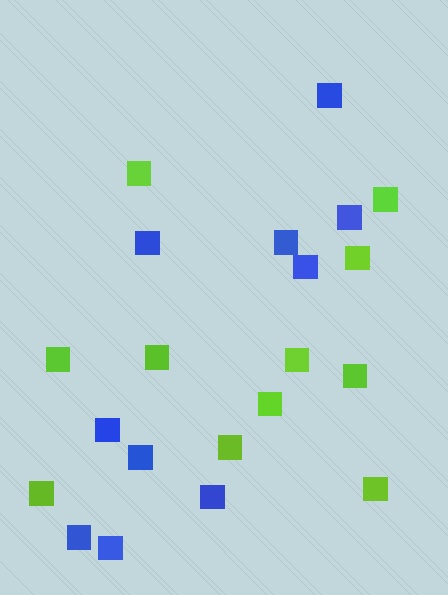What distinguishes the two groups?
There are 2 groups: one group of blue squares (10) and one group of lime squares (11).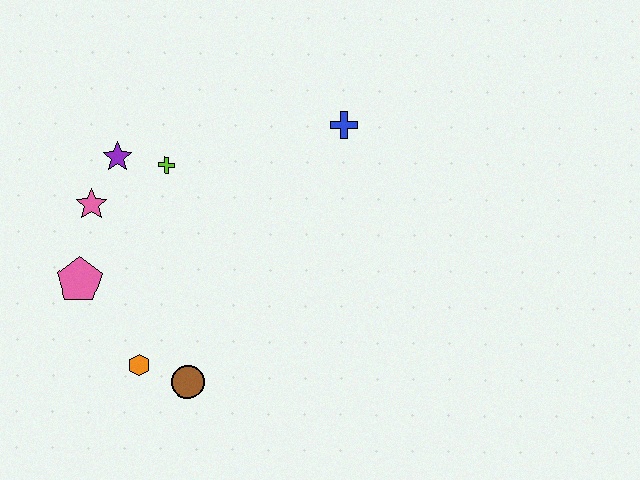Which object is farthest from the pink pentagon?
The blue cross is farthest from the pink pentagon.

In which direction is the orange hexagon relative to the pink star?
The orange hexagon is below the pink star.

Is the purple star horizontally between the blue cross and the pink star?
Yes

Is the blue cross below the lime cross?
No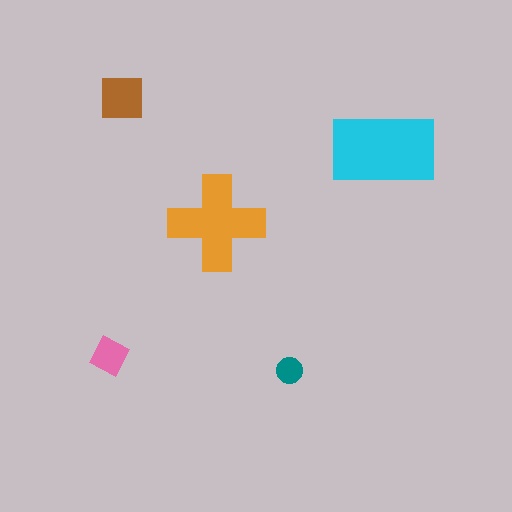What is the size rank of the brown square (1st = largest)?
3rd.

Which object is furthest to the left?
The pink diamond is leftmost.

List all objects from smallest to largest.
The teal circle, the pink diamond, the brown square, the orange cross, the cyan rectangle.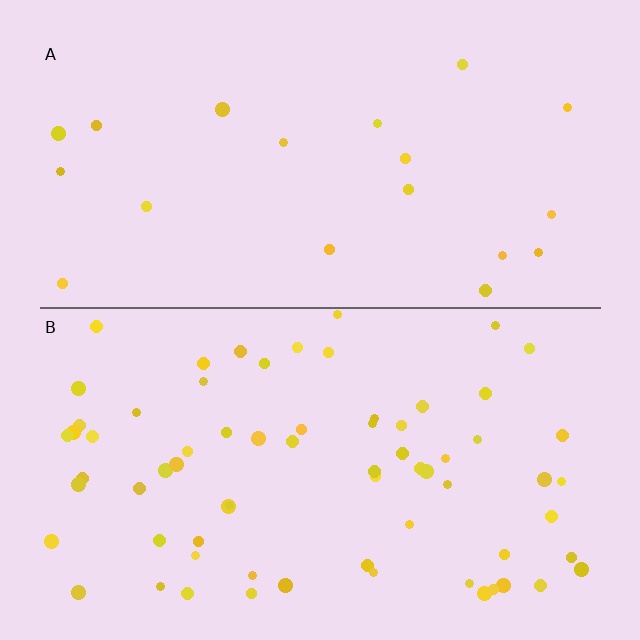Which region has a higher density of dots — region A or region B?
B (the bottom).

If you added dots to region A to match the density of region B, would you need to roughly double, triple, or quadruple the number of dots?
Approximately quadruple.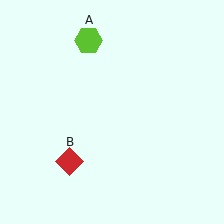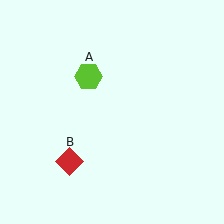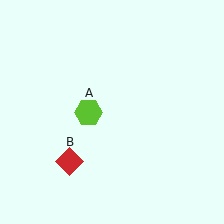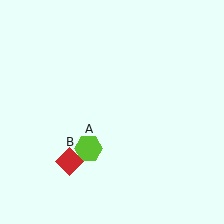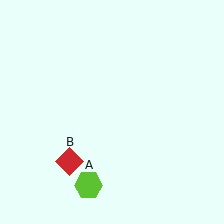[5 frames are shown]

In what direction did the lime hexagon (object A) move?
The lime hexagon (object A) moved down.